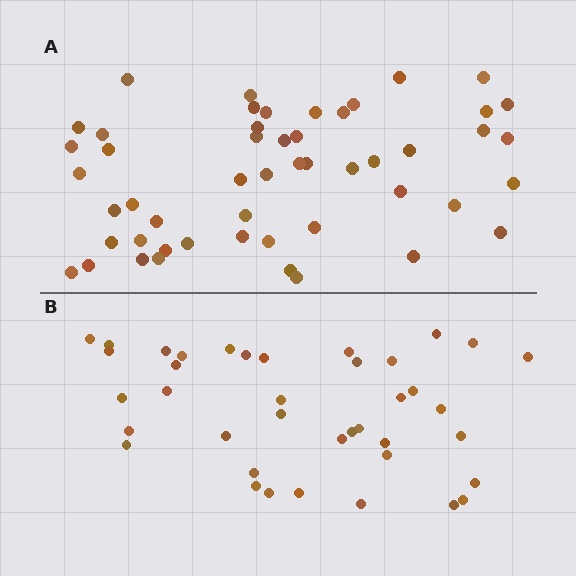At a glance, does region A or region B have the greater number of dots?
Region A (the top region) has more dots.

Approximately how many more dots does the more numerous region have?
Region A has roughly 12 or so more dots than region B.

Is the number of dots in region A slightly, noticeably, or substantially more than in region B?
Region A has noticeably more, but not dramatically so. The ratio is roughly 1.3 to 1.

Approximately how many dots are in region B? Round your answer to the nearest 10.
About 40 dots. (The exact count is 39, which rounds to 40.)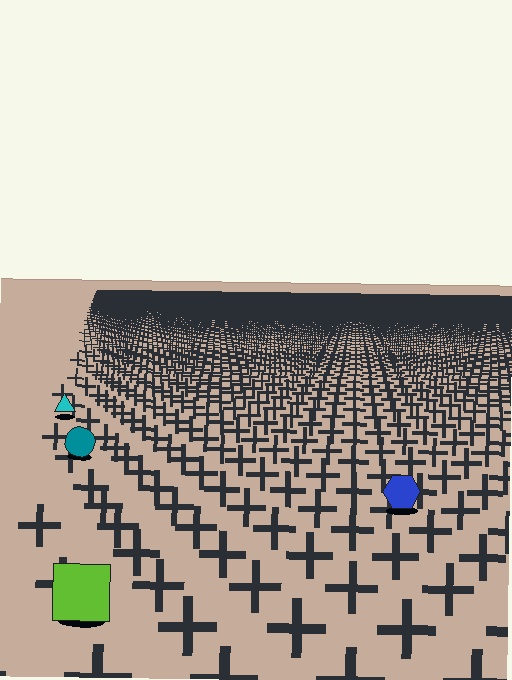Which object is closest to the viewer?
The lime square is closest. The texture marks near it are larger and more spread out.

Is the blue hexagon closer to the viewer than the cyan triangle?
Yes. The blue hexagon is closer — you can tell from the texture gradient: the ground texture is coarser near it.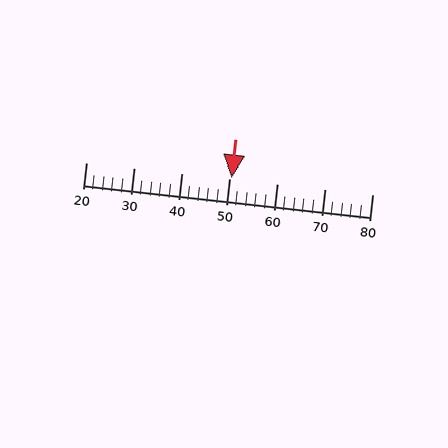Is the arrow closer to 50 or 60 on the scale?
The arrow is closer to 50.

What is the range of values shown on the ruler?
The ruler shows values from 20 to 80.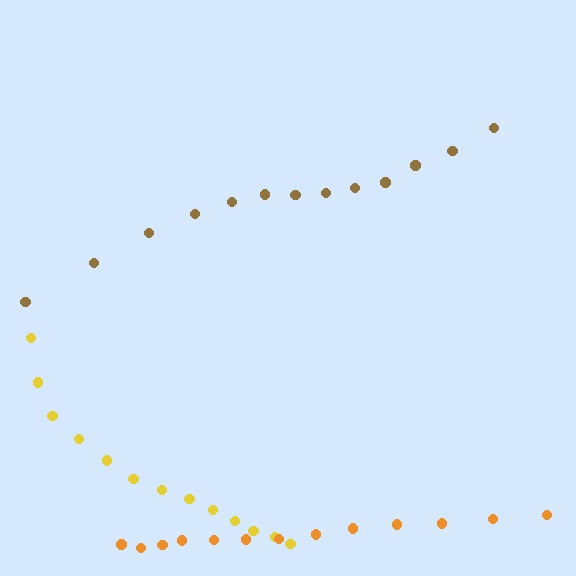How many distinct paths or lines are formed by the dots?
There are 3 distinct paths.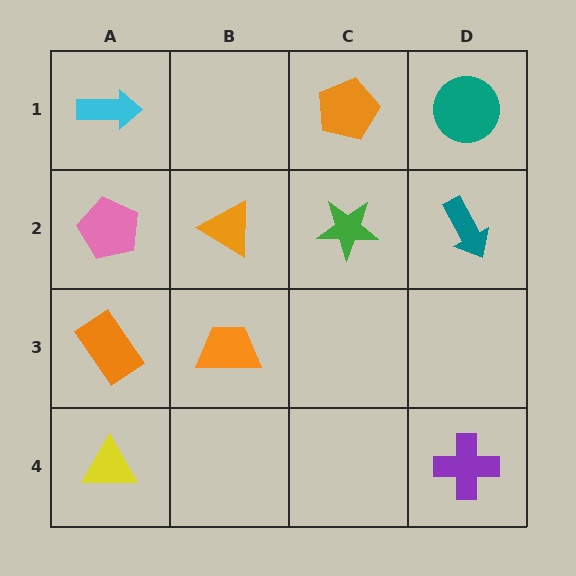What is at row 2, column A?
A pink pentagon.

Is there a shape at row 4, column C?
No, that cell is empty.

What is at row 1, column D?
A teal circle.